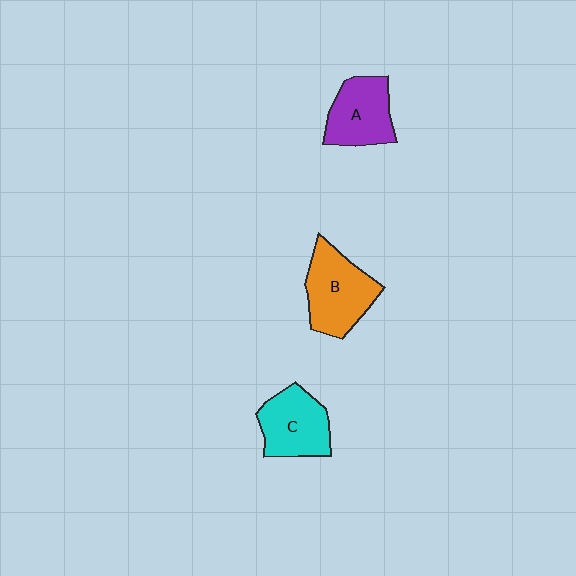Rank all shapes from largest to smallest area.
From largest to smallest: B (orange), C (cyan), A (purple).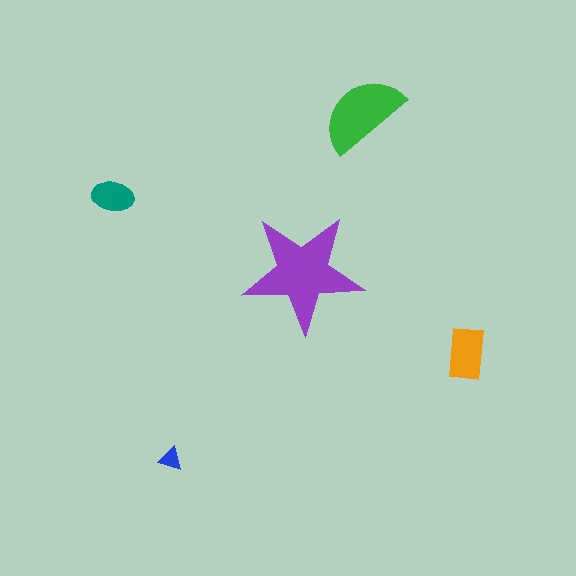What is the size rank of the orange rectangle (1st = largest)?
3rd.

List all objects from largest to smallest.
The purple star, the green semicircle, the orange rectangle, the teal ellipse, the blue triangle.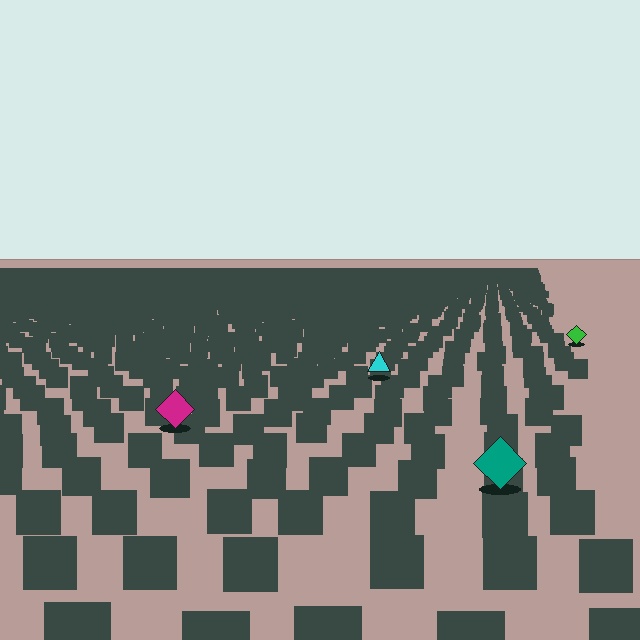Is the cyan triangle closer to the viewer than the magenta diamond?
No. The magenta diamond is closer — you can tell from the texture gradient: the ground texture is coarser near it.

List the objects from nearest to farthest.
From nearest to farthest: the teal diamond, the magenta diamond, the cyan triangle, the green diamond.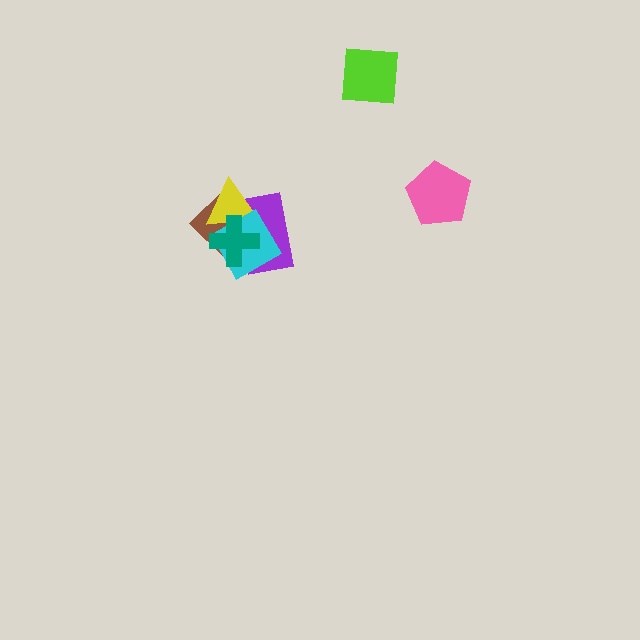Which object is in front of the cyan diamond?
The teal cross is in front of the cyan diamond.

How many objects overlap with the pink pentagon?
0 objects overlap with the pink pentagon.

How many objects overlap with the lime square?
0 objects overlap with the lime square.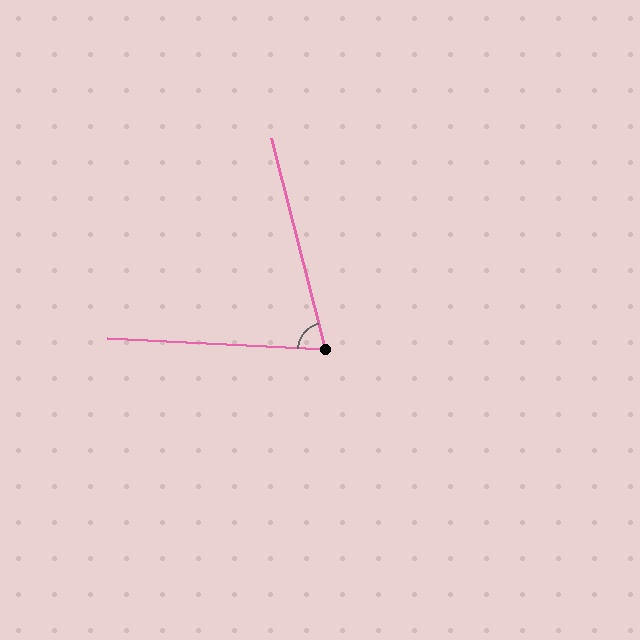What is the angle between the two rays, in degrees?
Approximately 73 degrees.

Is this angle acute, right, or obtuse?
It is acute.